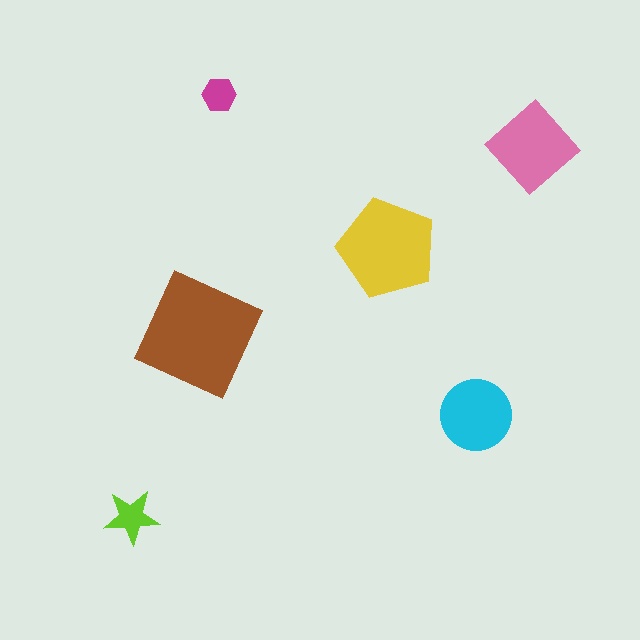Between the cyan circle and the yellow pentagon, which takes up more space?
The yellow pentagon.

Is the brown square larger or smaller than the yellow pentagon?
Larger.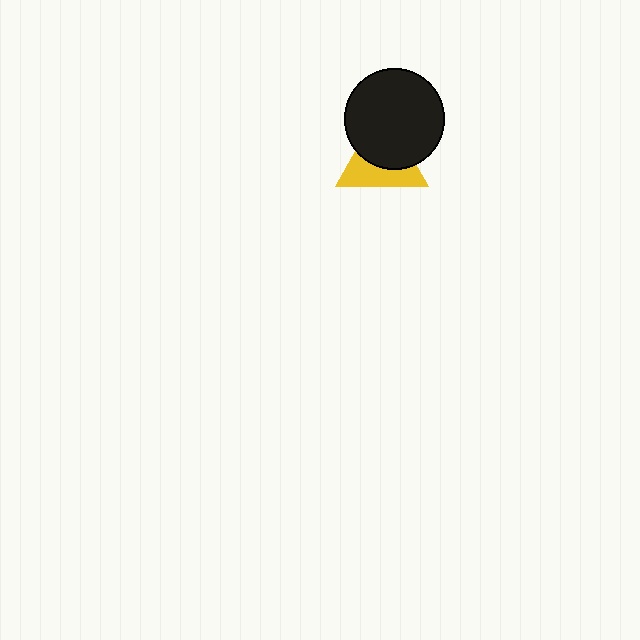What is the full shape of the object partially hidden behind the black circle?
The partially hidden object is a yellow triangle.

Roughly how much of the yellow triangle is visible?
About half of it is visible (roughly 47%).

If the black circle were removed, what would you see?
You would see the complete yellow triangle.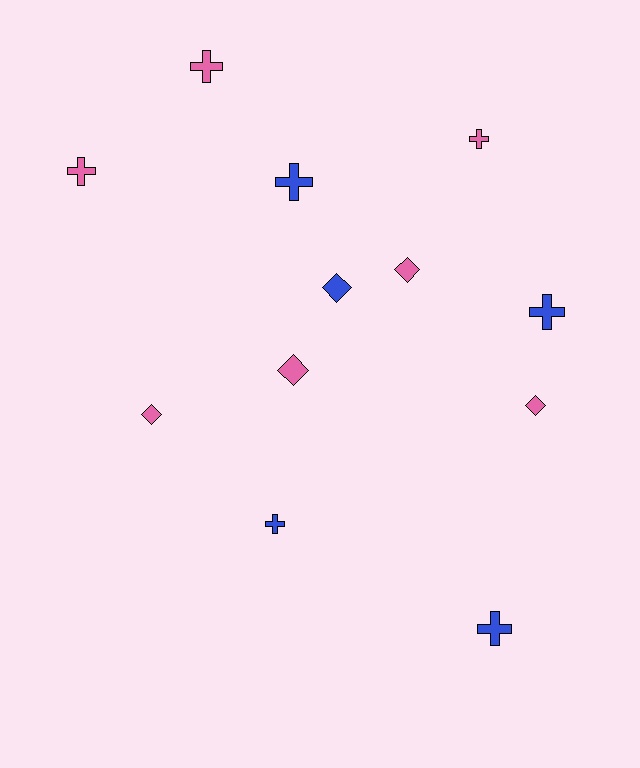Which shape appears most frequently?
Cross, with 7 objects.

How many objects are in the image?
There are 12 objects.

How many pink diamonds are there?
There are 4 pink diamonds.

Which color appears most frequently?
Pink, with 7 objects.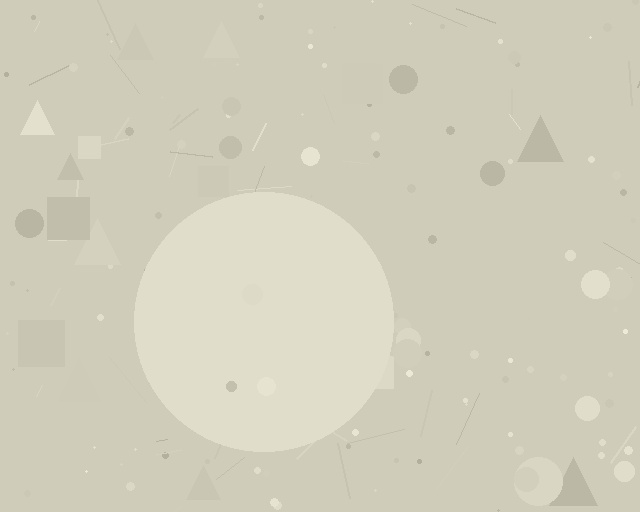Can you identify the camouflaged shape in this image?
The camouflaged shape is a circle.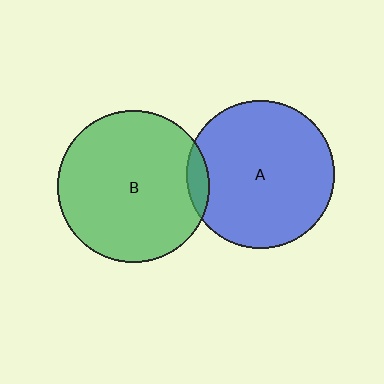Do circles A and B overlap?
Yes.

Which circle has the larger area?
Circle B (green).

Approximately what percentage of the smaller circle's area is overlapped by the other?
Approximately 5%.